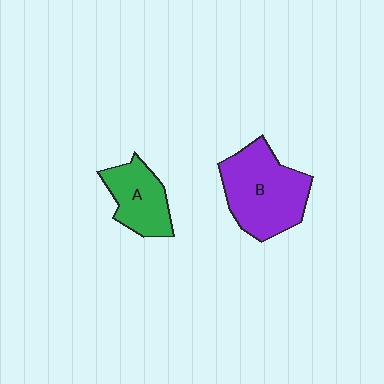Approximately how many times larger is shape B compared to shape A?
Approximately 1.6 times.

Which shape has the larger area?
Shape B (purple).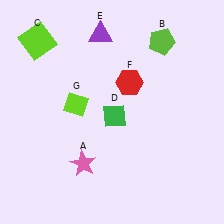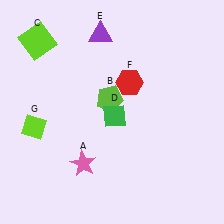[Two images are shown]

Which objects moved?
The objects that moved are: the lime pentagon (B), the lime diamond (G).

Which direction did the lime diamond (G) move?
The lime diamond (G) moved left.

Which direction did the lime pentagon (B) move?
The lime pentagon (B) moved down.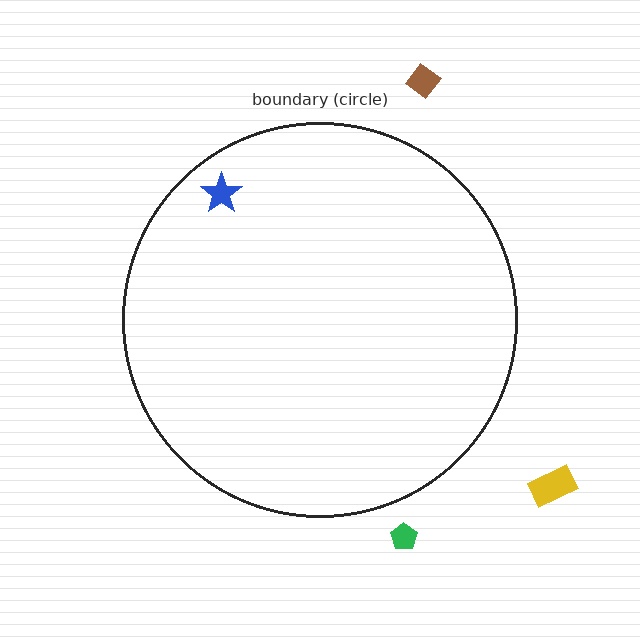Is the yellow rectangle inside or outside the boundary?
Outside.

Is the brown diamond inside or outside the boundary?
Outside.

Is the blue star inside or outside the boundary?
Inside.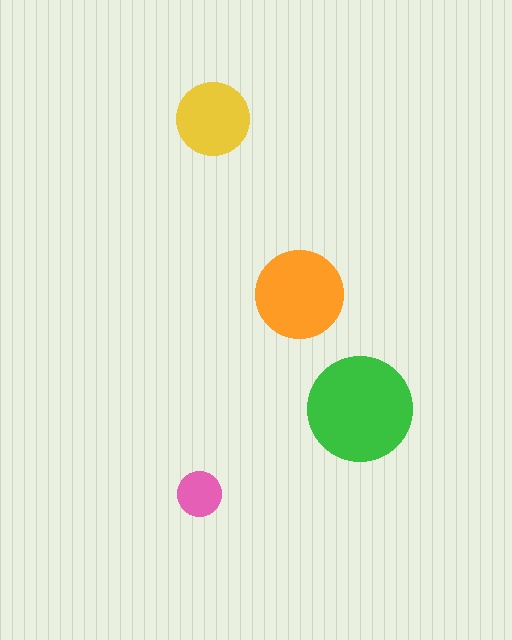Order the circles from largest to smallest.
the green one, the orange one, the yellow one, the pink one.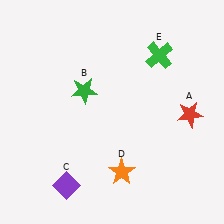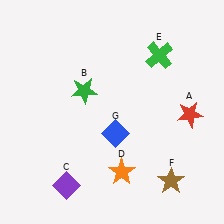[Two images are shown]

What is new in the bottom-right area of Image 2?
A blue diamond (G) was added in the bottom-right area of Image 2.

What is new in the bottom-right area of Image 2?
A brown star (F) was added in the bottom-right area of Image 2.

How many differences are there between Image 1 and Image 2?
There are 2 differences between the two images.